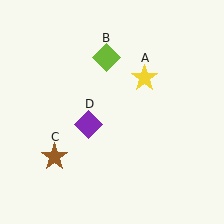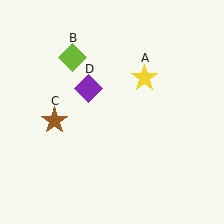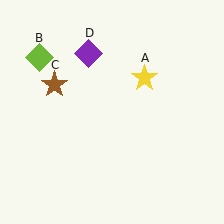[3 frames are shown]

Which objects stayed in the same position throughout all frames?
Yellow star (object A) remained stationary.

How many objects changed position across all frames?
3 objects changed position: lime diamond (object B), brown star (object C), purple diamond (object D).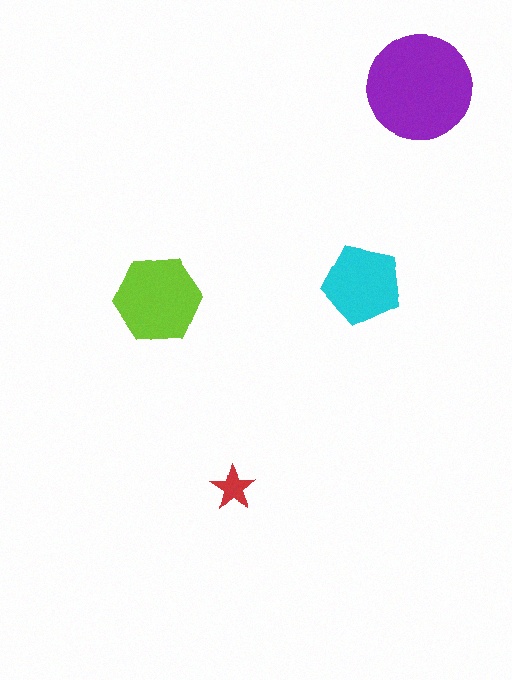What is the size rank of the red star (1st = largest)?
4th.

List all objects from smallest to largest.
The red star, the cyan pentagon, the lime hexagon, the purple circle.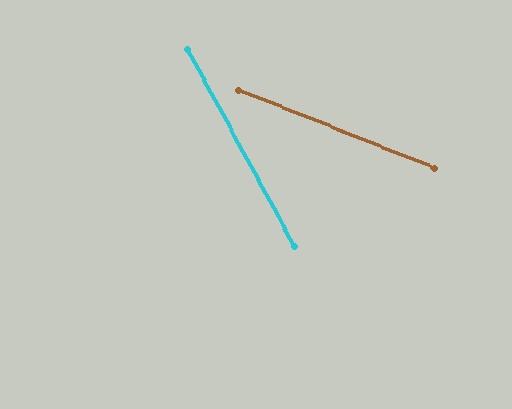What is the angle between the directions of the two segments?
Approximately 40 degrees.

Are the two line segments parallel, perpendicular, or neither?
Neither parallel nor perpendicular — they differ by about 40°.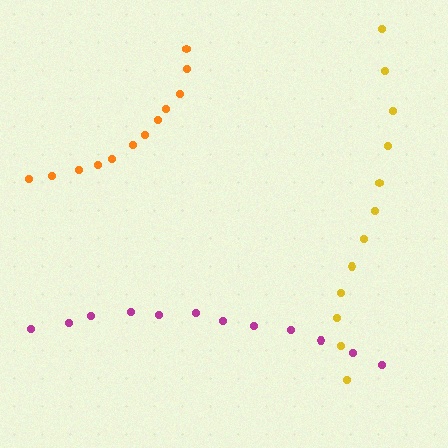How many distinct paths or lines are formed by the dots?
There are 3 distinct paths.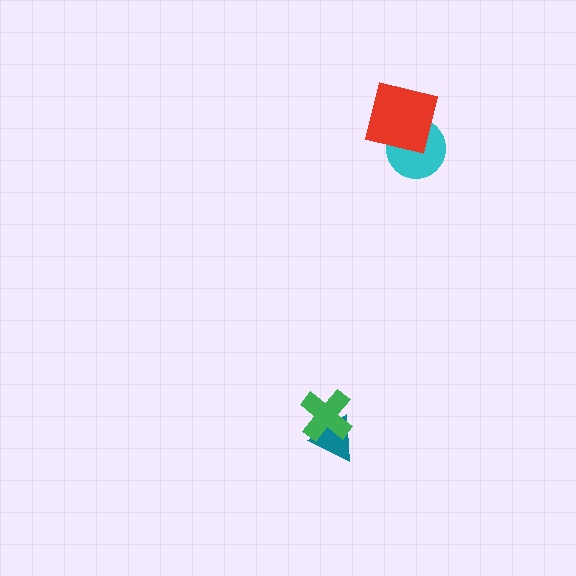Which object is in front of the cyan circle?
The red square is in front of the cyan circle.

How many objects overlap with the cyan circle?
1 object overlaps with the cyan circle.